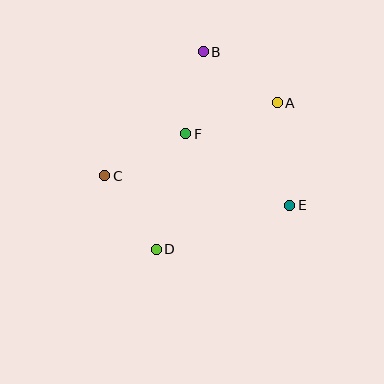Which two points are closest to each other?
Points B and F are closest to each other.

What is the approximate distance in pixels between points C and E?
The distance between C and E is approximately 187 pixels.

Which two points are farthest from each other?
Points B and D are farthest from each other.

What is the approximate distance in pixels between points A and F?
The distance between A and F is approximately 97 pixels.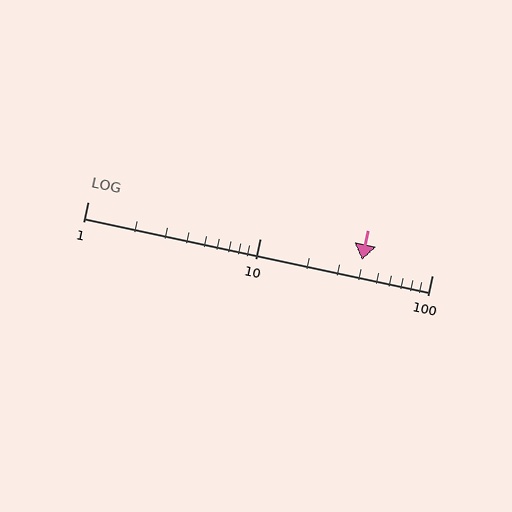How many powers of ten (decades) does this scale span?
The scale spans 2 decades, from 1 to 100.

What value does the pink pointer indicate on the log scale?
The pointer indicates approximately 39.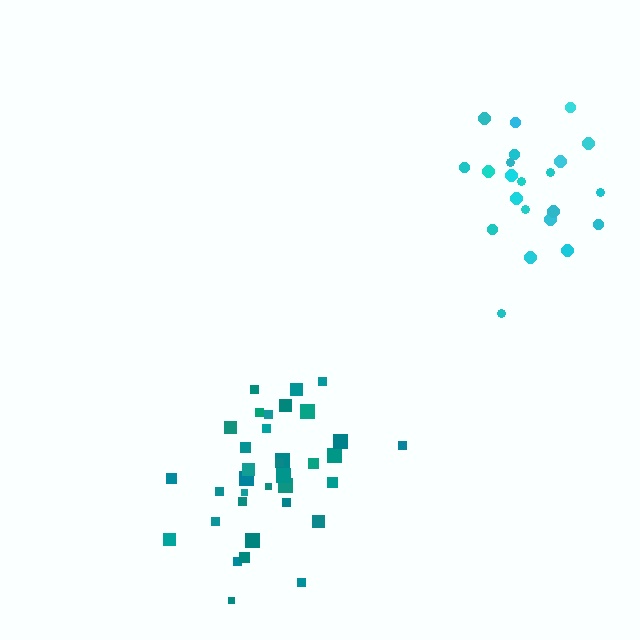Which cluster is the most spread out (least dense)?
Teal.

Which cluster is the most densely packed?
Cyan.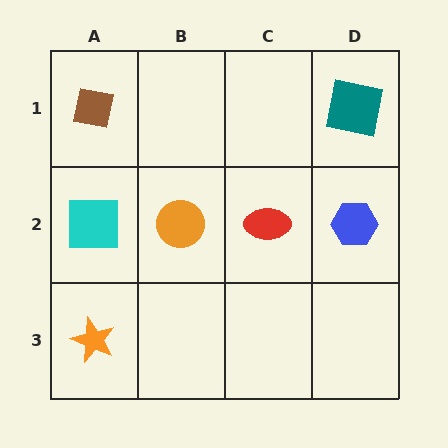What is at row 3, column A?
An orange star.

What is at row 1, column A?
A brown square.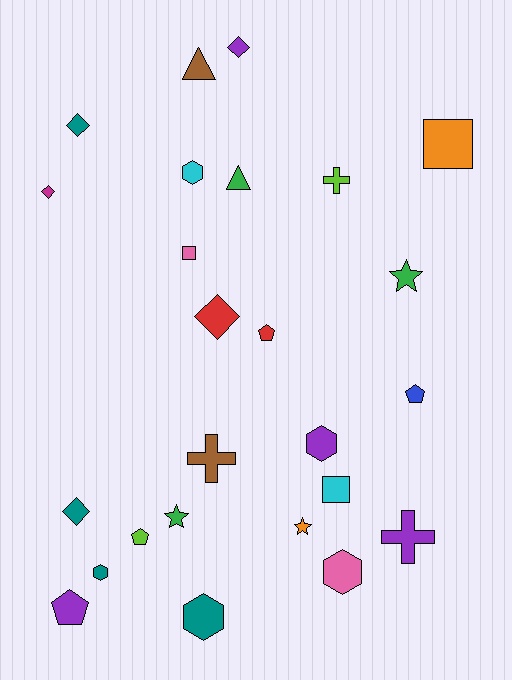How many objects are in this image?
There are 25 objects.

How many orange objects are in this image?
There are 2 orange objects.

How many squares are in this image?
There are 3 squares.